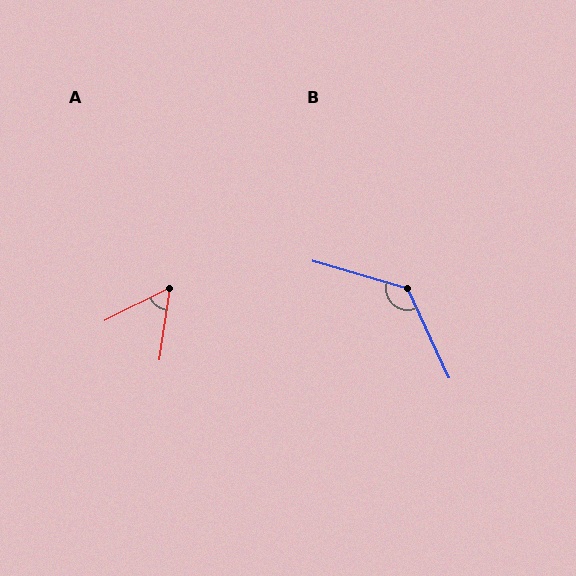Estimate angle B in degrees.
Approximately 131 degrees.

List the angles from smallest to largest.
A (54°), B (131°).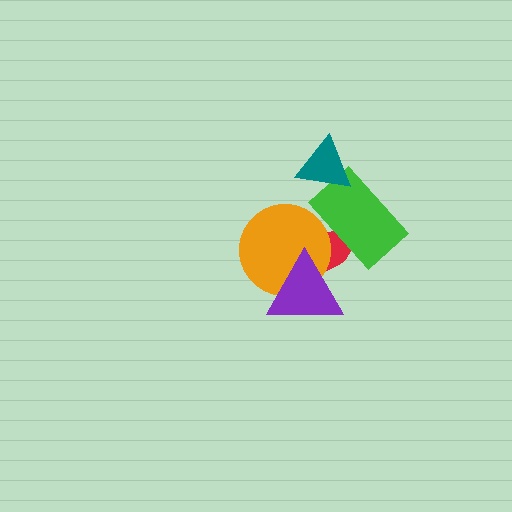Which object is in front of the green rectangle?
The teal triangle is in front of the green rectangle.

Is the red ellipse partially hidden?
Yes, it is partially covered by another shape.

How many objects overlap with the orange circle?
3 objects overlap with the orange circle.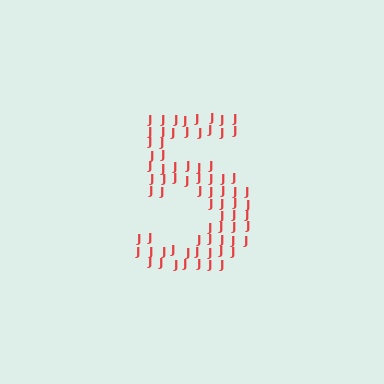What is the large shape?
The large shape is the digit 5.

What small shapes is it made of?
It is made of small letter J's.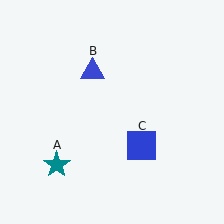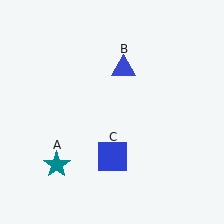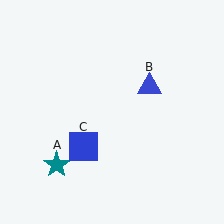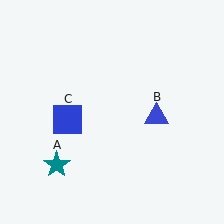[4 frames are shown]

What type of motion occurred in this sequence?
The blue triangle (object B), blue square (object C) rotated clockwise around the center of the scene.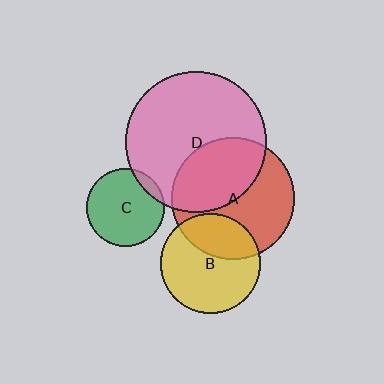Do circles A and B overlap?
Yes.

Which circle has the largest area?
Circle D (pink).